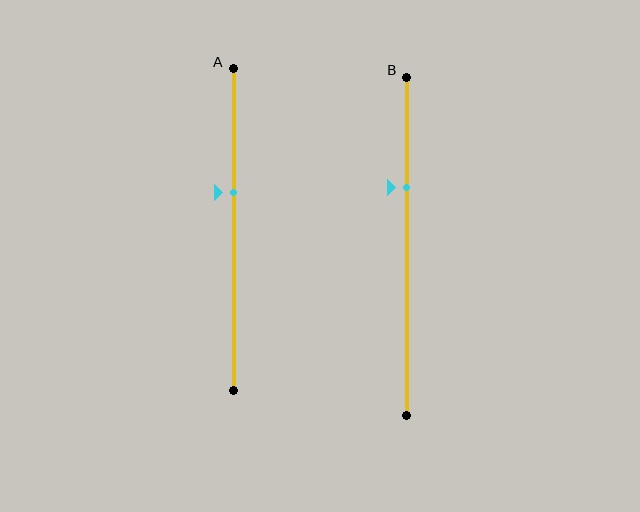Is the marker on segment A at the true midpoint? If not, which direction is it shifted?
No, the marker on segment A is shifted upward by about 11% of the segment length.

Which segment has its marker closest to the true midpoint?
Segment A has its marker closest to the true midpoint.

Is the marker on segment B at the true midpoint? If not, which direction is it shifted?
No, the marker on segment B is shifted upward by about 17% of the segment length.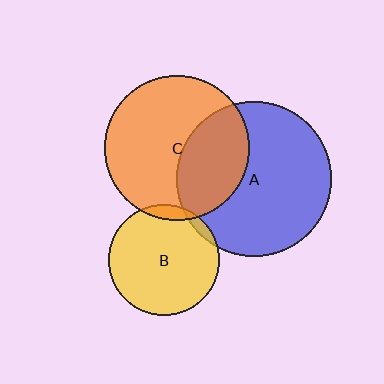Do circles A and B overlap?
Yes.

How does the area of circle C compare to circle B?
Approximately 1.7 times.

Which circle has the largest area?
Circle A (blue).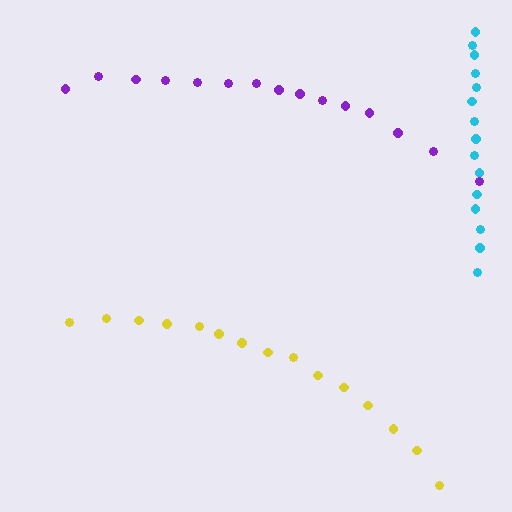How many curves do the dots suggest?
There are 3 distinct paths.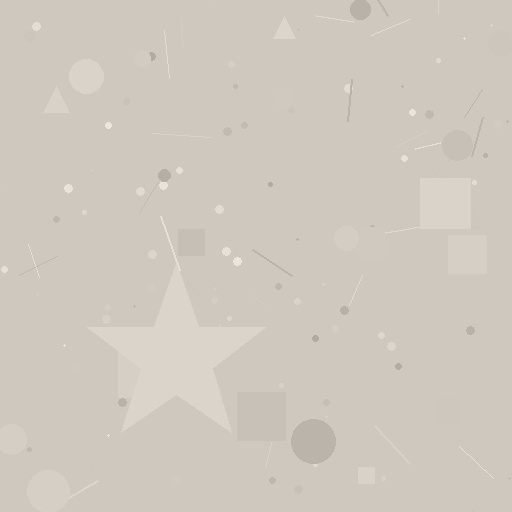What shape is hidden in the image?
A star is hidden in the image.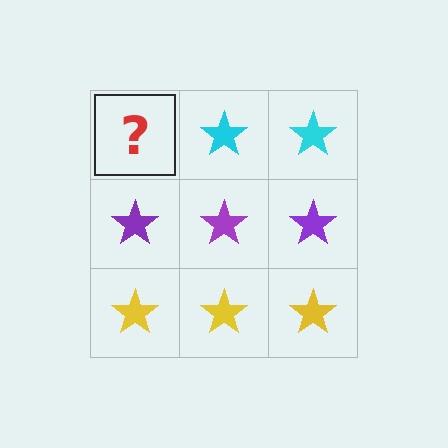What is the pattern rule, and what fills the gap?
The rule is that each row has a consistent color. The gap should be filled with a cyan star.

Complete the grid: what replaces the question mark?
The question mark should be replaced with a cyan star.